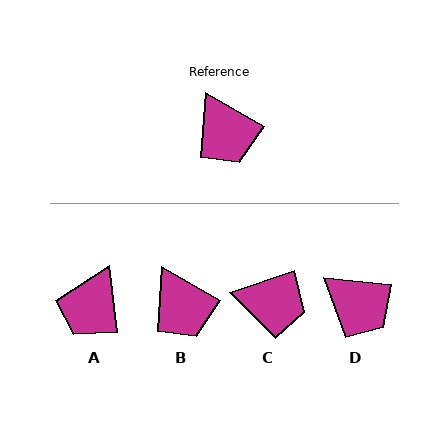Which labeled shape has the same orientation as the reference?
B.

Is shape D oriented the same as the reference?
No, it is off by about 24 degrees.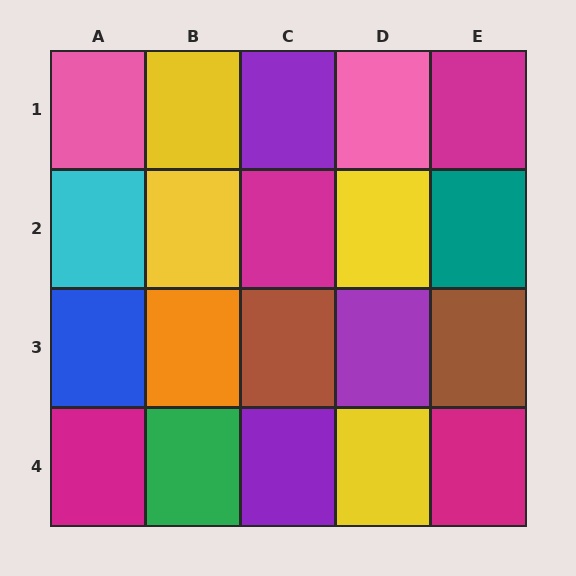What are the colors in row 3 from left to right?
Blue, orange, brown, purple, brown.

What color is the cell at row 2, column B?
Yellow.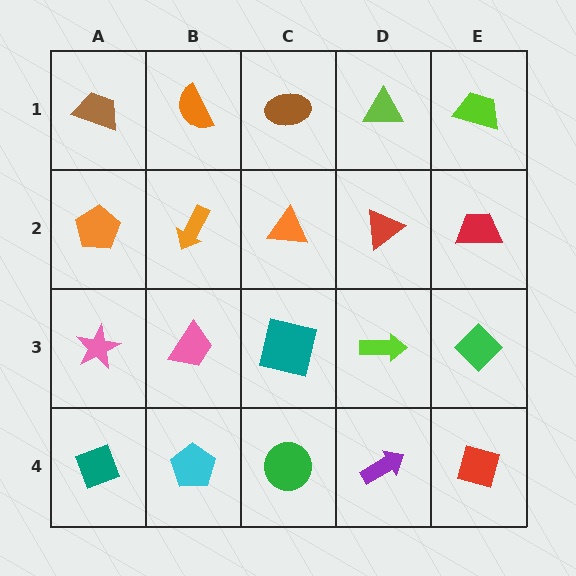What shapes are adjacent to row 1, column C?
An orange triangle (row 2, column C), an orange semicircle (row 1, column B), a lime triangle (row 1, column D).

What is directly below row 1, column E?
A red trapezoid.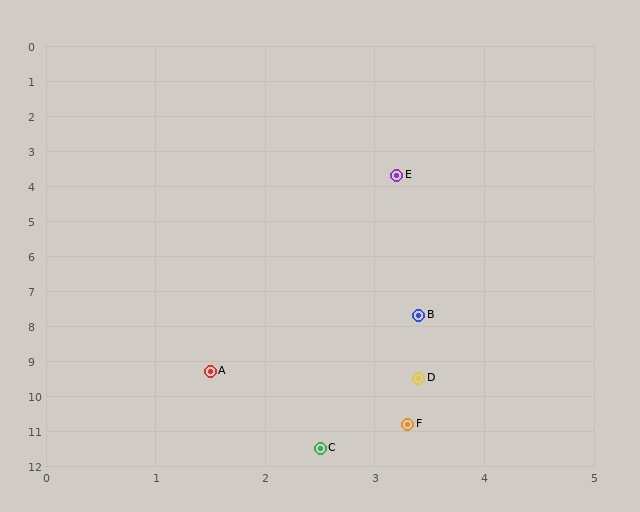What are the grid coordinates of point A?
Point A is at approximately (1.5, 9.3).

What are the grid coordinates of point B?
Point B is at approximately (3.4, 7.7).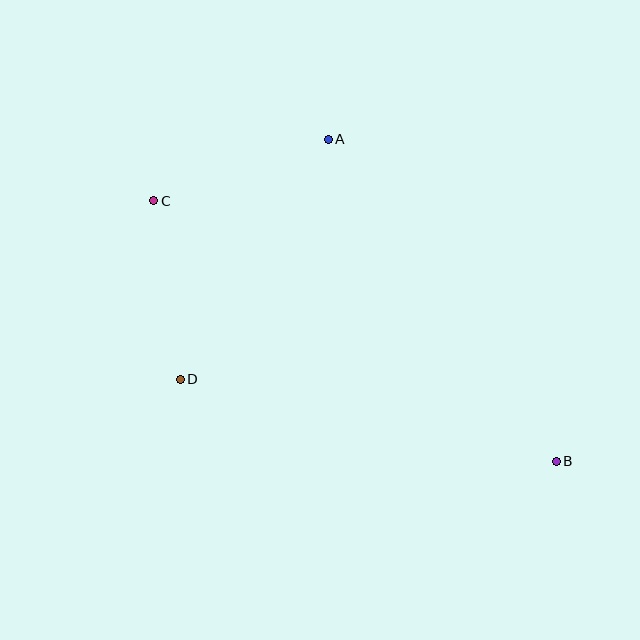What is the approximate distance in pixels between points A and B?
The distance between A and B is approximately 394 pixels.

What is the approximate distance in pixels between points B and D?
The distance between B and D is approximately 385 pixels.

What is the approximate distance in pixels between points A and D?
The distance between A and D is approximately 282 pixels.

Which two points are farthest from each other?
Points B and C are farthest from each other.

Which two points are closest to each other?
Points C and D are closest to each other.